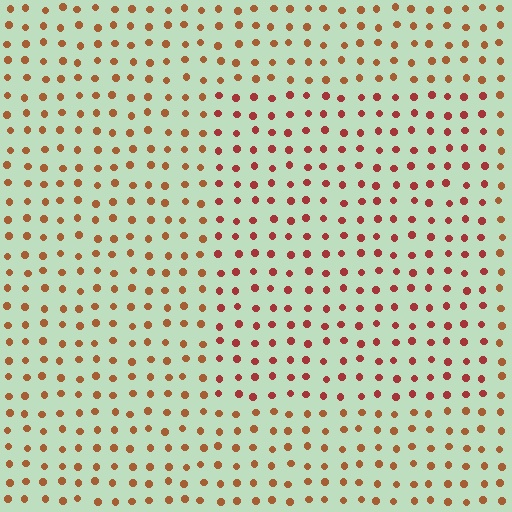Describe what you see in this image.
The image is filled with small brown elements in a uniform arrangement. A rectangle-shaped region is visible where the elements are tinted to a slightly different hue, forming a subtle color boundary.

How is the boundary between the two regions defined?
The boundary is defined purely by a slight shift in hue (about 25 degrees). Spacing, size, and orientation are identical on both sides.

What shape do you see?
I see a rectangle.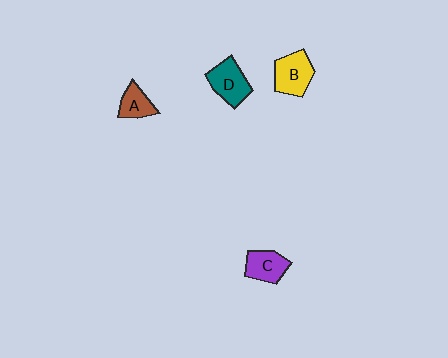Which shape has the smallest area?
Shape A (brown).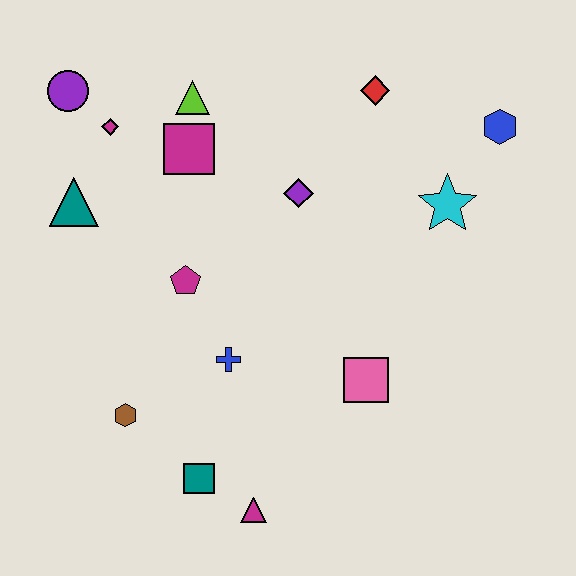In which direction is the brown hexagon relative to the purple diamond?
The brown hexagon is below the purple diamond.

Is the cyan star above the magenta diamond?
No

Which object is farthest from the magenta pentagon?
The blue hexagon is farthest from the magenta pentagon.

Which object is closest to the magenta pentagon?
The blue cross is closest to the magenta pentagon.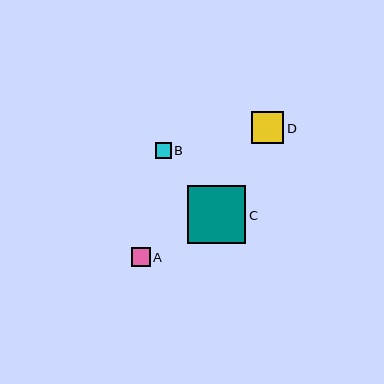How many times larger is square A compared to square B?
Square A is approximately 1.2 times the size of square B.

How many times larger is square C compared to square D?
Square C is approximately 1.8 times the size of square D.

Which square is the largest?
Square C is the largest with a size of approximately 58 pixels.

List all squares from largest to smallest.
From largest to smallest: C, D, A, B.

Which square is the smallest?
Square B is the smallest with a size of approximately 16 pixels.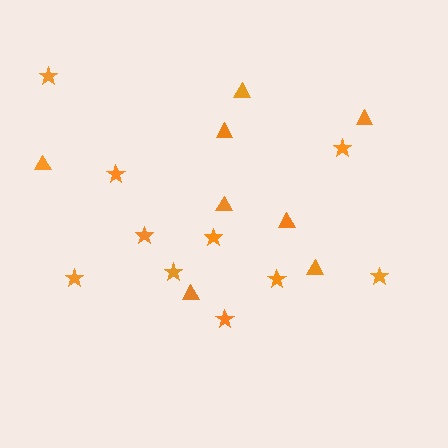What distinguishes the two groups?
There are 2 groups: one group of stars (10) and one group of triangles (8).